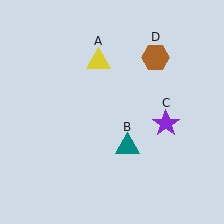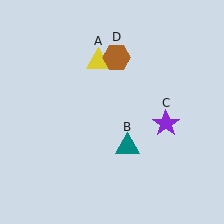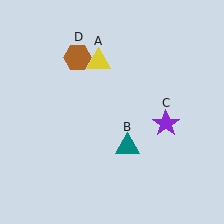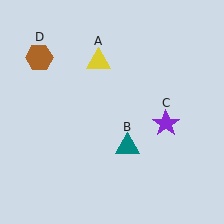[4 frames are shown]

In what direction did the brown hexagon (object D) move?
The brown hexagon (object D) moved left.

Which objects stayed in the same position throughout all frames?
Yellow triangle (object A) and teal triangle (object B) and purple star (object C) remained stationary.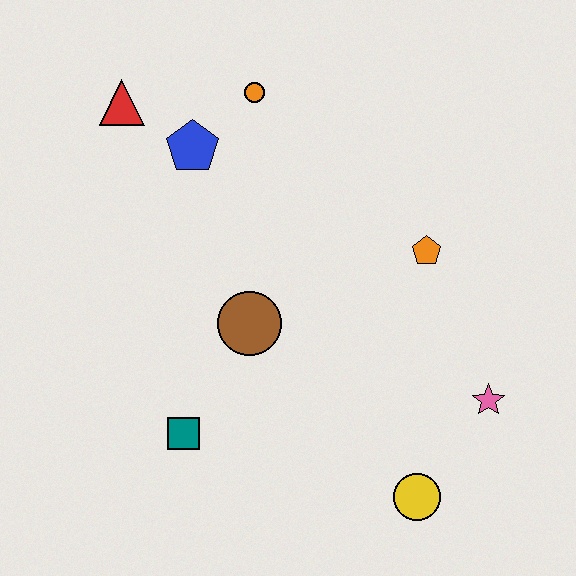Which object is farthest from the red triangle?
The yellow circle is farthest from the red triangle.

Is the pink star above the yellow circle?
Yes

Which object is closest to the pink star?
The yellow circle is closest to the pink star.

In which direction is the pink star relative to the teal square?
The pink star is to the right of the teal square.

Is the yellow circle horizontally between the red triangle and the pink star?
Yes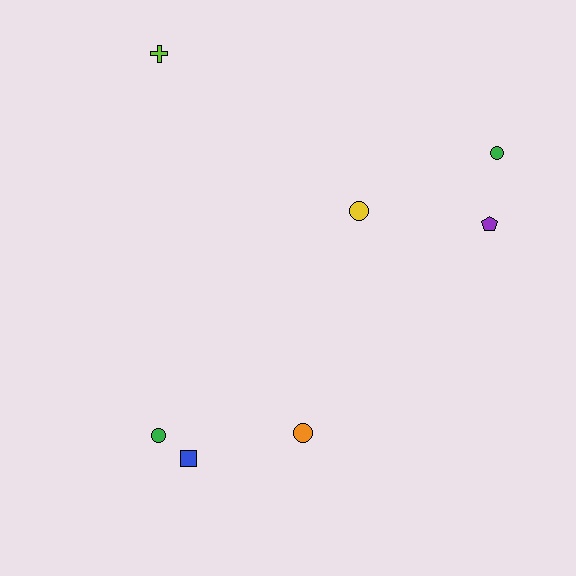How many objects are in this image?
There are 7 objects.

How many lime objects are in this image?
There is 1 lime object.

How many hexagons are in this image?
There are no hexagons.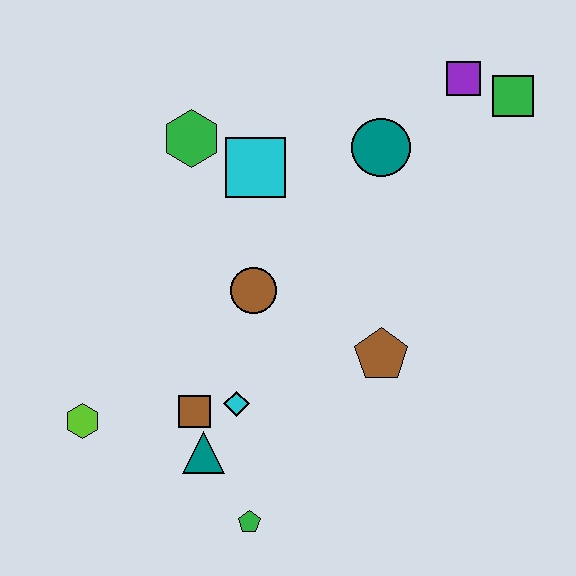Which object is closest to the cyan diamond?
The brown square is closest to the cyan diamond.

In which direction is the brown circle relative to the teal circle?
The brown circle is below the teal circle.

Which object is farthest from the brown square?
The green square is farthest from the brown square.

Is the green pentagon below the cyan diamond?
Yes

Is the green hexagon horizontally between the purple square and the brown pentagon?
No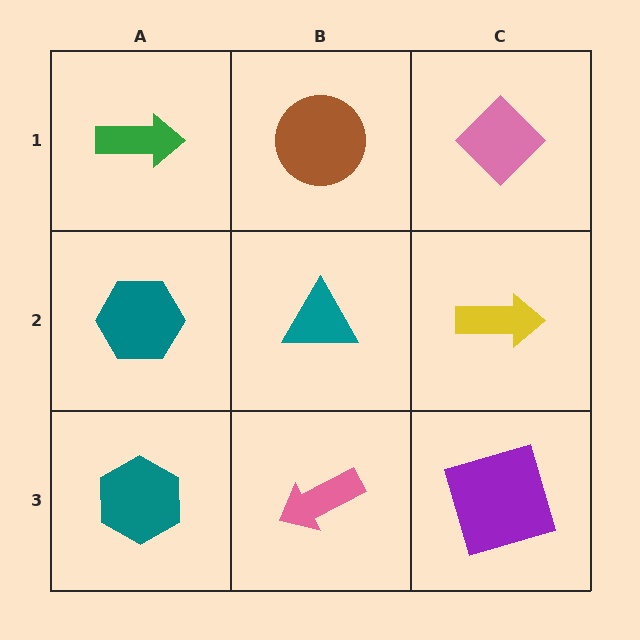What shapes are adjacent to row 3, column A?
A teal hexagon (row 2, column A), a pink arrow (row 3, column B).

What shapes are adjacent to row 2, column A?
A green arrow (row 1, column A), a teal hexagon (row 3, column A), a teal triangle (row 2, column B).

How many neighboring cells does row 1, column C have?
2.